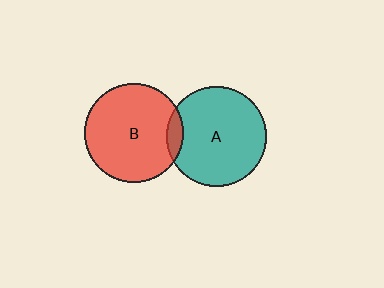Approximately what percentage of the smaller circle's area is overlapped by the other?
Approximately 10%.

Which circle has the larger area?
Circle A (teal).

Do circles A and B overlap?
Yes.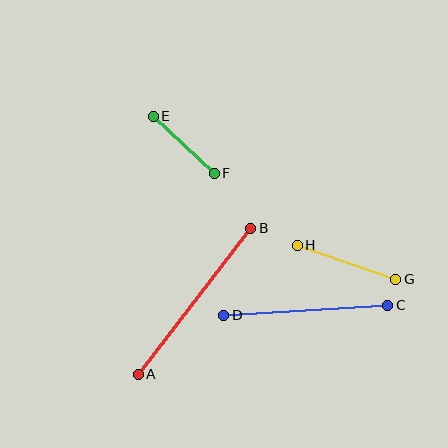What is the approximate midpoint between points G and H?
The midpoint is at approximately (347, 262) pixels.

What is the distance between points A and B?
The distance is approximately 184 pixels.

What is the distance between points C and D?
The distance is approximately 164 pixels.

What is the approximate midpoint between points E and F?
The midpoint is at approximately (184, 145) pixels.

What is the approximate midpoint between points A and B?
The midpoint is at approximately (194, 301) pixels.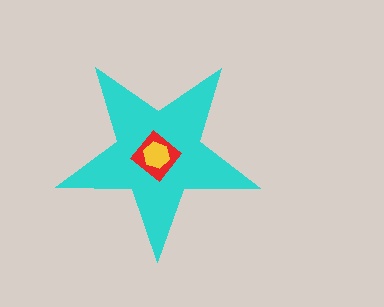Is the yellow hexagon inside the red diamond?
Yes.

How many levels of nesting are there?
3.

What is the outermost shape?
The cyan star.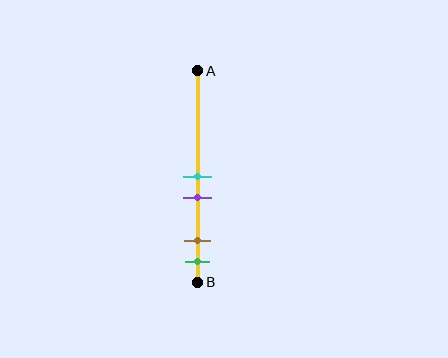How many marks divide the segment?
There are 4 marks dividing the segment.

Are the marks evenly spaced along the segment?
No, the marks are not evenly spaced.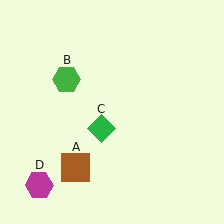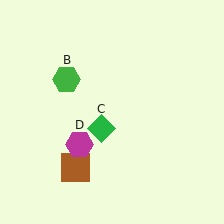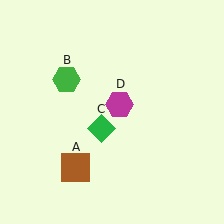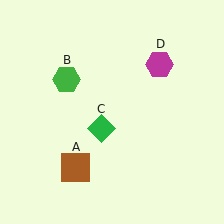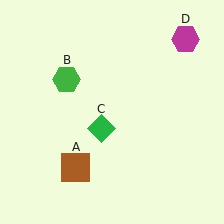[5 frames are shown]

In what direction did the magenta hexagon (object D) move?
The magenta hexagon (object D) moved up and to the right.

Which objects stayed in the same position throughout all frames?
Brown square (object A) and green hexagon (object B) and green diamond (object C) remained stationary.